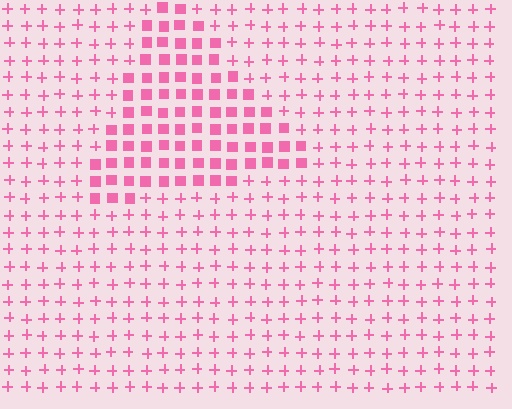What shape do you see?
I see a triangle.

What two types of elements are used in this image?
The image uses squares inside the triangle region and plus signs outside it.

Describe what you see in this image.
The image is filled with small pink elements arranged in a uniform grid. A triangle-shaped region contains squares, while the surrounding area contains plus signs. The boundary is defined purely by the change in element shape.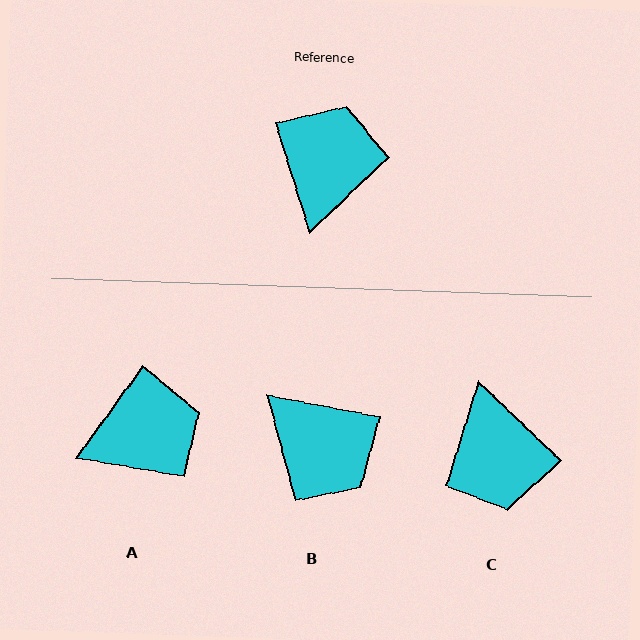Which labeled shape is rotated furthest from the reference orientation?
C, about 151 degrees away.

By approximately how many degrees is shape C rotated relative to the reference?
Approximately 151 degrees clockwise.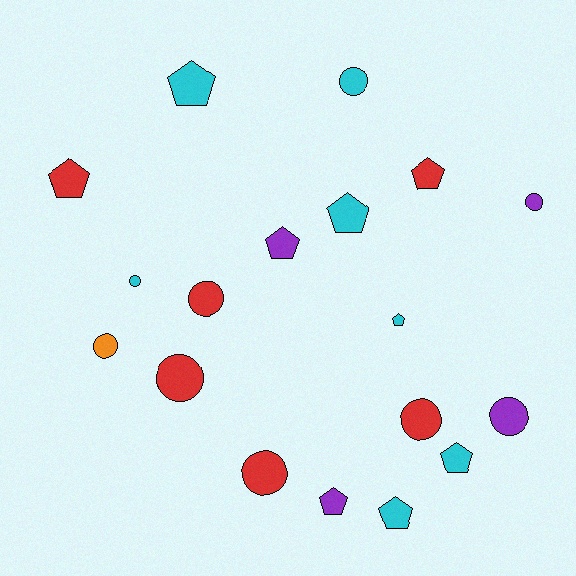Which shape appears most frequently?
Pentagon, with 9 objects.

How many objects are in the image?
There are 18 objects.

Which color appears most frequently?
Cyan, with 7 objects.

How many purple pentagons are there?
There are 2 purple pentagons.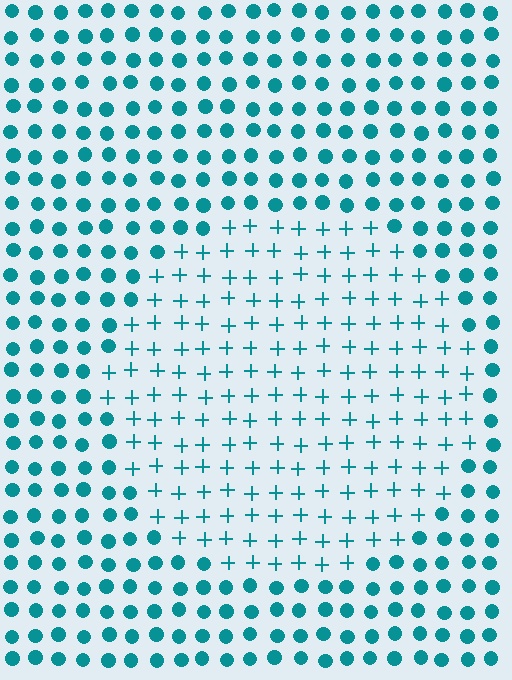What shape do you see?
I see a circle.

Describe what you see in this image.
The image is filled with small teal elements arranged in a uniform grid. A circle-shaped region contains plus signs, while the surrounding area contains circles. The boundary is defined purely by the change in element shape.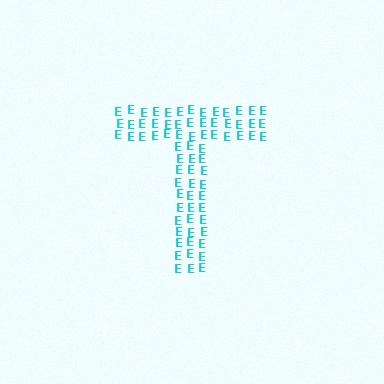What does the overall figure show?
The overall figure shows the letter T.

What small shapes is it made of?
It is made of small letter E's.